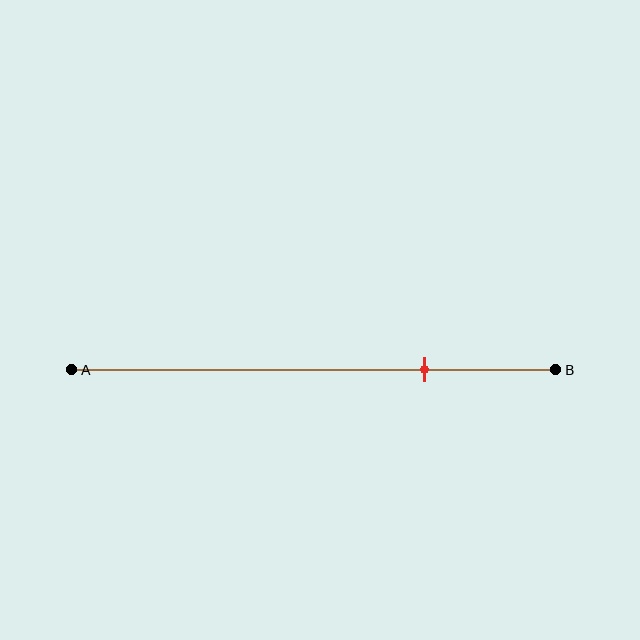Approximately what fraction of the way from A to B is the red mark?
The red mark is approximately 75% of the way from A to B.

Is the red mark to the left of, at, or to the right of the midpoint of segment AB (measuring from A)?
The red mark is to the right of the midpoint of segment AB.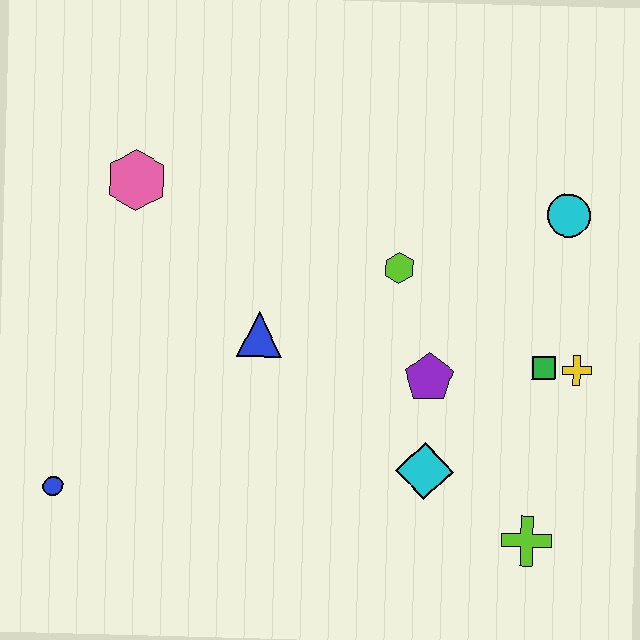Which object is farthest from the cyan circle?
The blue circle is farthest from the cyan circle.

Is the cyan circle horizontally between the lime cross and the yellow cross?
Yes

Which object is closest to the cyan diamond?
The purple pentagon is closest to the cyan diamond.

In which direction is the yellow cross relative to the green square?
The yellow cross is to the right of the green square.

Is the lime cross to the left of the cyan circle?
Yes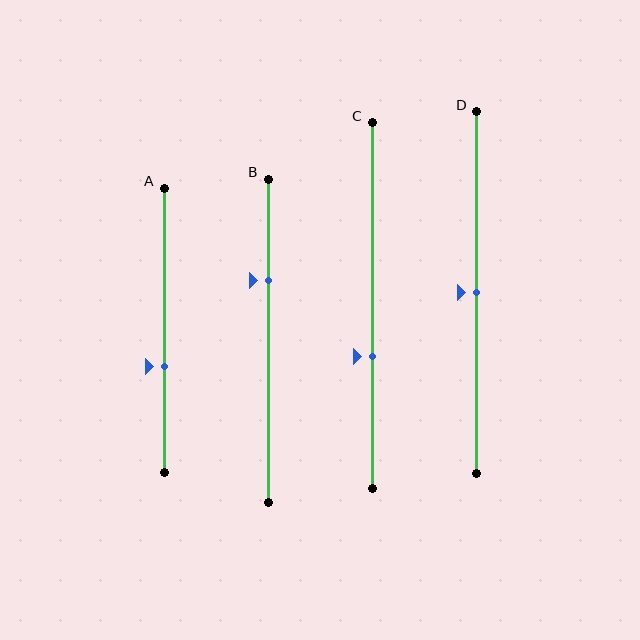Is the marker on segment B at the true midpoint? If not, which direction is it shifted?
No, the marker on segment B is shifted upward by about 19% of the segment length.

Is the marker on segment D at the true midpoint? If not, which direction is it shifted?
Yes, the marker on segment D is at the true midpoint.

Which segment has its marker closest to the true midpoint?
Segment D has its marker closest to the true midpoint.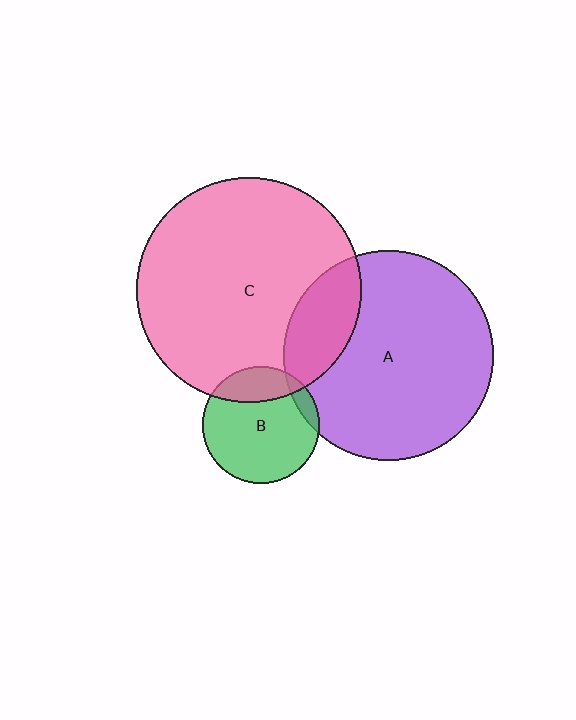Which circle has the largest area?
Circle C (pink).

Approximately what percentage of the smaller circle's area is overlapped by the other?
Approximately 20%.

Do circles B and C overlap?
Yes.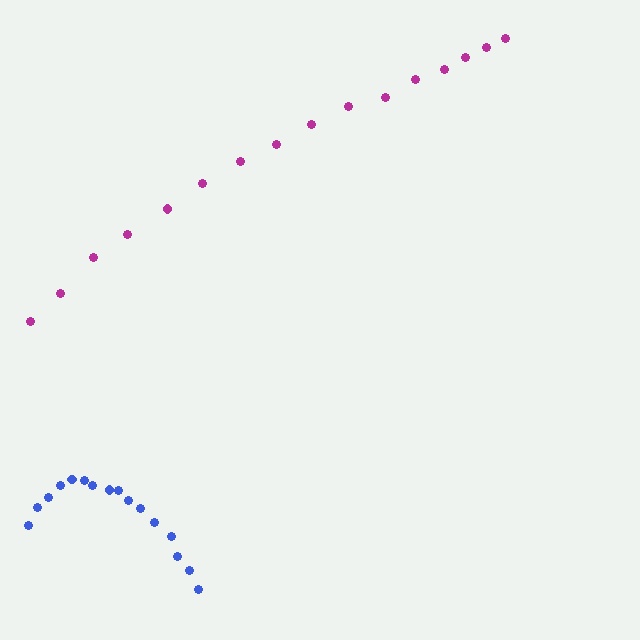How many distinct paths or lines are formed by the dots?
There are 2 distinct paths.